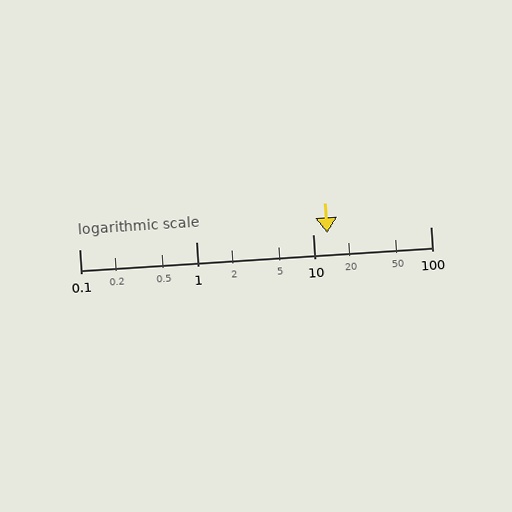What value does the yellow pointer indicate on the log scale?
The pointer indicates approximately 13.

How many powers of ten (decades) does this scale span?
The scale spans 3 decades, from 0.1 to 100.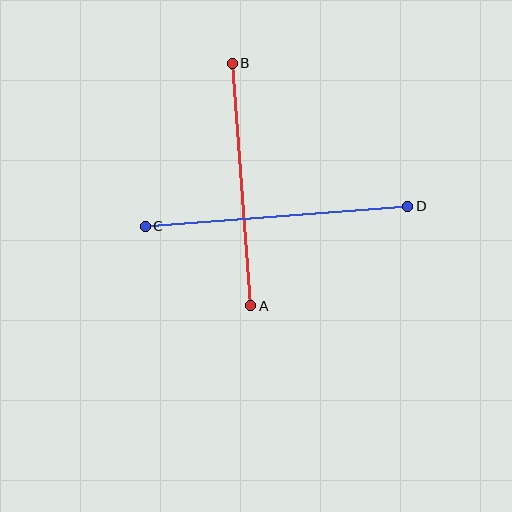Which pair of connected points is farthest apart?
Points C and D are farthest apart.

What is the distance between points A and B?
The distance is approximately 243 pixels.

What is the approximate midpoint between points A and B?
The midpoint is at approximately (242, 184) pixels.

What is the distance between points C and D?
The distance is approximately 263 pixels.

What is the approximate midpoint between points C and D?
The midpoint is at approximately (277, 216) pixels.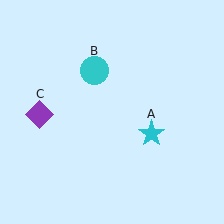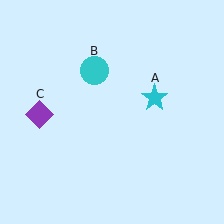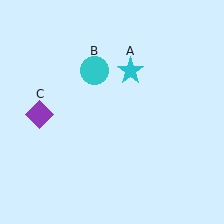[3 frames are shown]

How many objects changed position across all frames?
1 object changed position: cyan star (object A).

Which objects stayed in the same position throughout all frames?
Cyan circle (object B) and purple diamond (object C) remained stationary.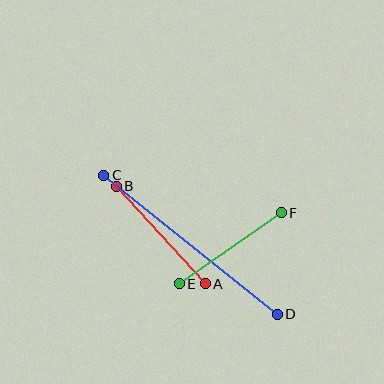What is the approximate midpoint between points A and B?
The midpoint is at approximately (161, 235) pixels.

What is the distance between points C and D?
The distance is approximately 222 pixels.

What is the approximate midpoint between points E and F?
The midpoint is at approximately (230, 248) pixels.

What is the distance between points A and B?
The distance is approximately 132 pixels.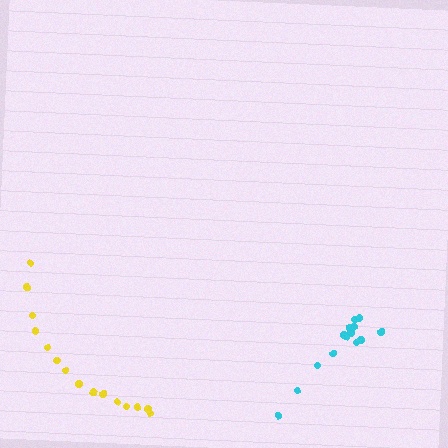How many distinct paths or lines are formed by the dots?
There are 2 distinct paths.